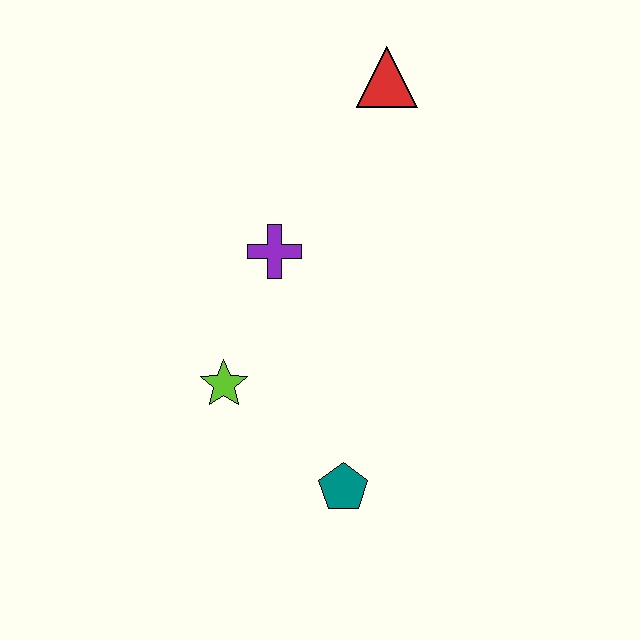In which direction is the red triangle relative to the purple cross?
The red triangle is above the purple cross.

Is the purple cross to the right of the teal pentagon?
No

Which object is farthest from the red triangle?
The teal pentagon is farthest from the red triangle.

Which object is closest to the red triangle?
The purple cross is closest to the red triangle.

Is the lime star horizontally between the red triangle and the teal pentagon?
No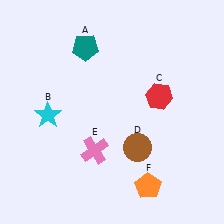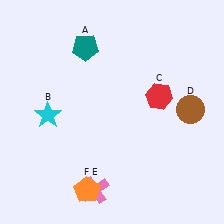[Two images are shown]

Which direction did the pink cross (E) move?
The pink cross (E) moved down.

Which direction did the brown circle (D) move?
The brown circle (D) moved right.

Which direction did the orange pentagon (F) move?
The orange pentagon (F) moved left.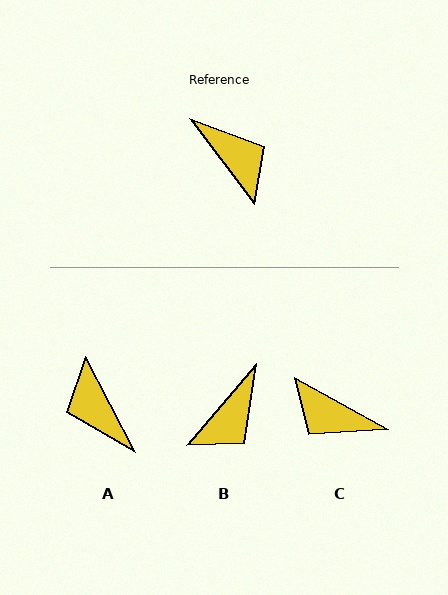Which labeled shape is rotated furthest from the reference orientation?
A, about 171 degrees away.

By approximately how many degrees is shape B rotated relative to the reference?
Approximately 78 degrees clockwise.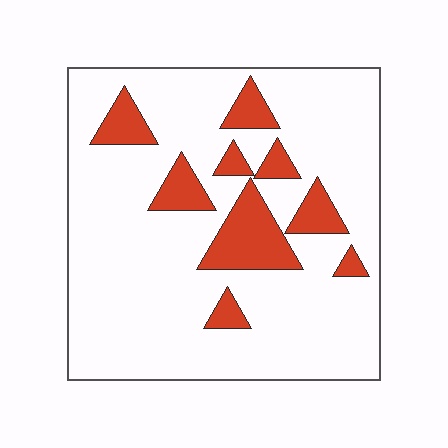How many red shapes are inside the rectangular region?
9.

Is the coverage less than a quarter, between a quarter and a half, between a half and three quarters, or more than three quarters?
Less than a quarter.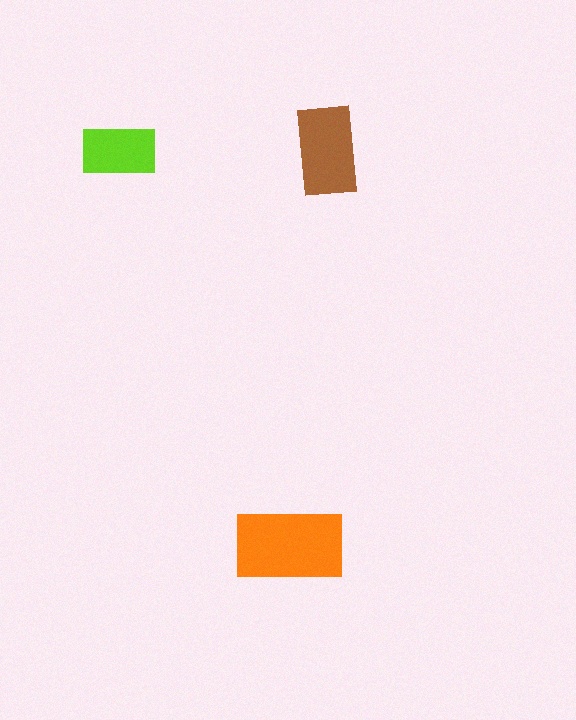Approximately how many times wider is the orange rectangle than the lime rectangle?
About 1.5 times wider.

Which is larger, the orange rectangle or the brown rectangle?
The orange one.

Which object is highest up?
The brown rectangle is topmost.